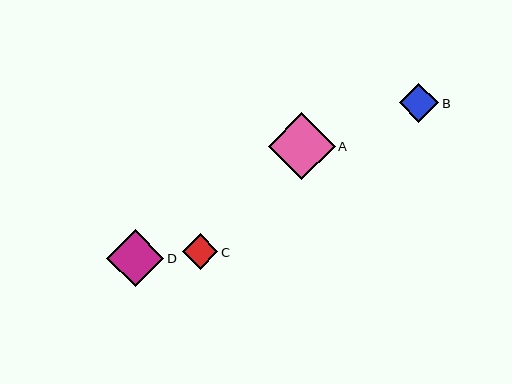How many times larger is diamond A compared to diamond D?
Diamond A is approximately 1.2 times the size of diamond D.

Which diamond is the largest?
Diamond A is the largest with a size of approximately 67 pixels.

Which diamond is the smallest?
Diamond C is the smallest with a size of approximately 36 pixels.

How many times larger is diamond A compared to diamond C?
Diamond A is approximately 1.9 times the size of diamond C.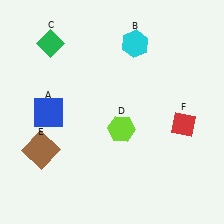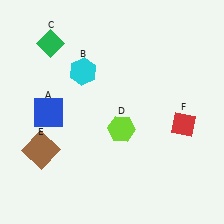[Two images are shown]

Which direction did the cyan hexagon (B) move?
The cyan hexagon (B) moved left.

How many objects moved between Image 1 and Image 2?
1 object moved between the two images.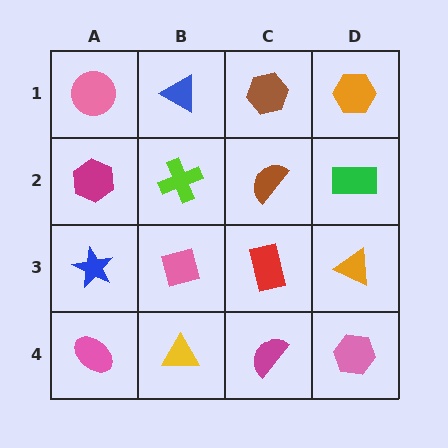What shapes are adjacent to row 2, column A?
A pink circle (row 1, column A), a blue star (row 3, column A), a lime cross (row 2, column B).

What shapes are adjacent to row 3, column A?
A magenta hexagon (row 2, column A), a pink ellipse (row 4, column A), a pink square (row 3, column B).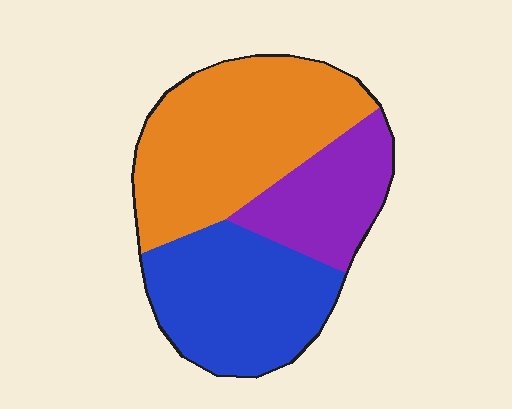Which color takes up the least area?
Purple, at roughly 20%.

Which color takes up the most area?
Orange, at roughly 45%.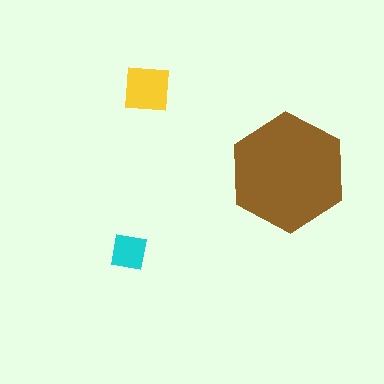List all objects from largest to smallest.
The brown hexagon, the yellow square, the cyan square.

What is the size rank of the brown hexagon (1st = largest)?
1st.